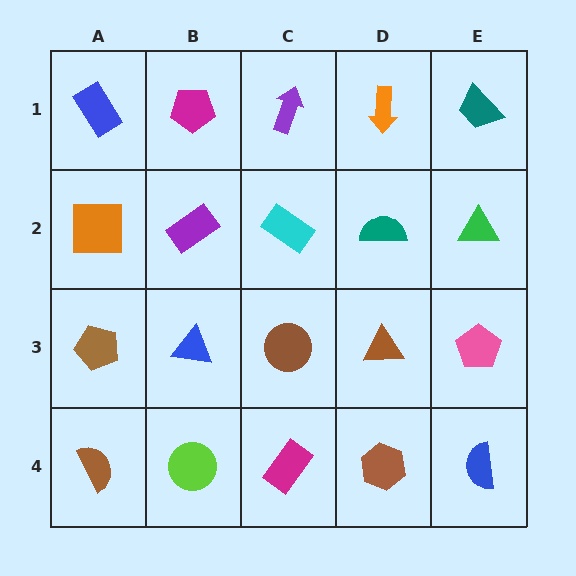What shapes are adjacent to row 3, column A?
An orange square (row 2, column A), a brown semicircle (row 4, column A), a blue triangle (row 3, column B).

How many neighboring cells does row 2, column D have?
4.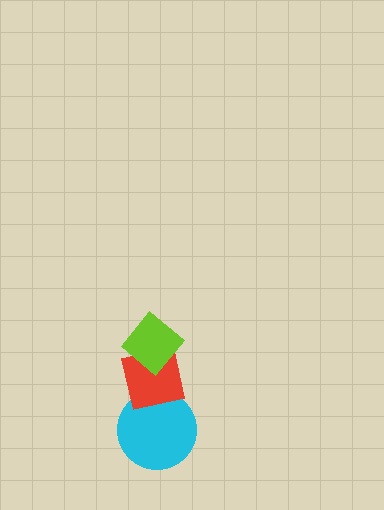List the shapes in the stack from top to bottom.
From top to bottom: the lime diamond, the red square, the cyan circle.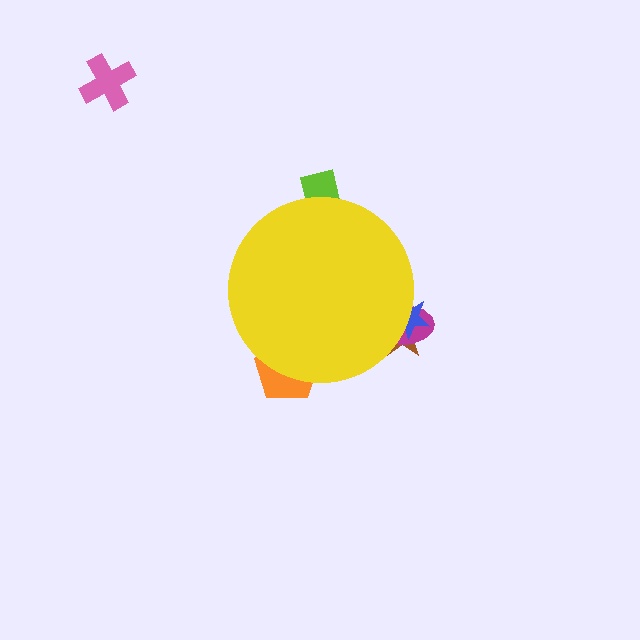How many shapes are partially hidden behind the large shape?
5 shapes are partially hidden.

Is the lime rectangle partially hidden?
Yes, the lime rectangle is partially hidden behind the yellow circle.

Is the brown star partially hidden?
Yes, the brown star is partially hidden behind the yellow circle.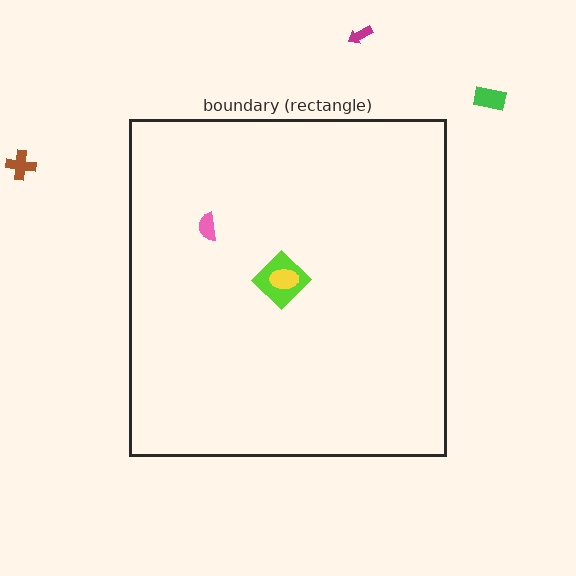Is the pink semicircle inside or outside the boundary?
Inside.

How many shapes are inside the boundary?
3 inside, 3 outside.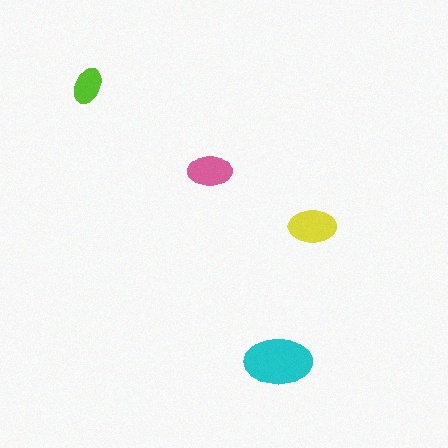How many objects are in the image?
There are 4 objects in the image.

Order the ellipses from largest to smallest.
the cyan one, the yellow one, the pink one, the lime one.